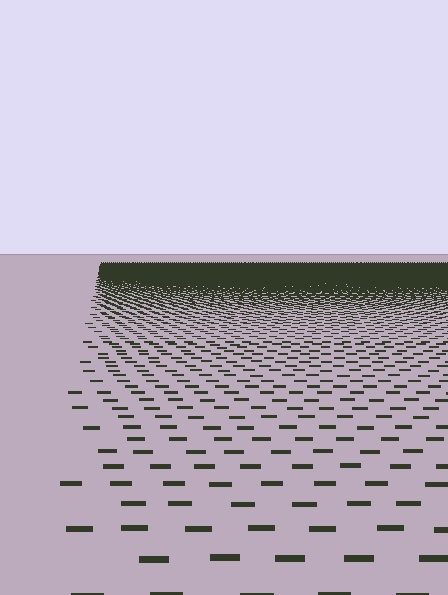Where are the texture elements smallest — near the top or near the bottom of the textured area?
Near the top.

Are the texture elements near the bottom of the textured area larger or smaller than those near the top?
Larger. Near the bottom, elements are closer to the viewer and appear at a bigger on-screen size.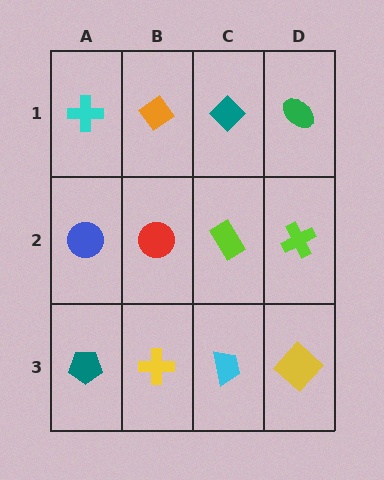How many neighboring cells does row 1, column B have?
3.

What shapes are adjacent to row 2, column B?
An orange diamond (row 1, column B), a yellow cross (row 3, column B), a blue circle (row 2, column A), a lime rectangle (row 2, column C).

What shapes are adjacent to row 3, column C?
A lime rectangle (row 2, column C), a yellow cross (row 3, column B), a yellow diamond (row 3, column D).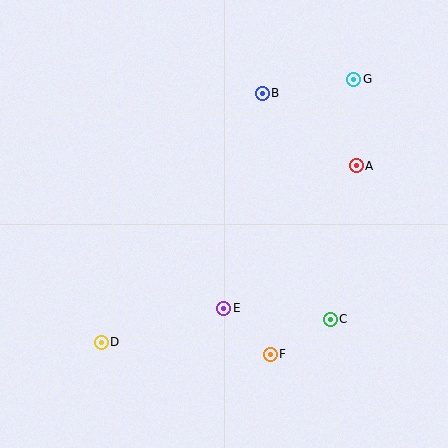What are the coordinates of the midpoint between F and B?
The midpoint between F and B is at (266, 224).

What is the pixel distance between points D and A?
The distance between D and A is 310 pixels.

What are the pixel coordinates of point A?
Point A is at (356, 166).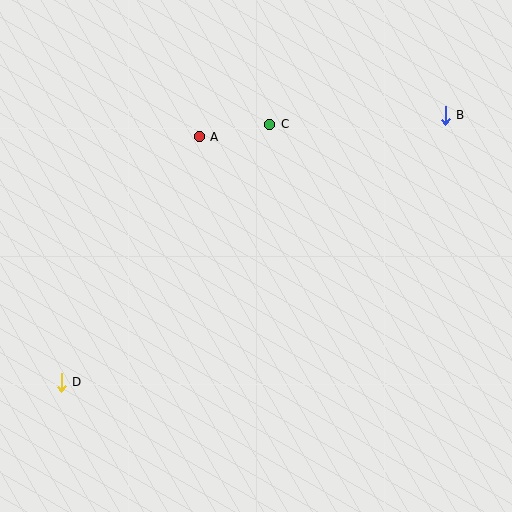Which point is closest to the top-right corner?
Point B is closest to the top-right corner.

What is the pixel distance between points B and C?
The distance between B and C is 176 pixels.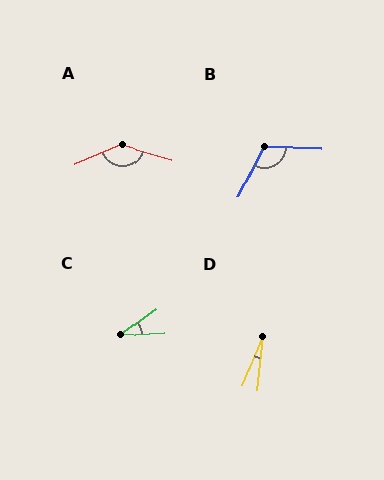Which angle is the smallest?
D, at approximately 16 degrees.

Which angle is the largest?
A, at approximately 141 degrees.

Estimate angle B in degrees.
Approximately 115 degrees.